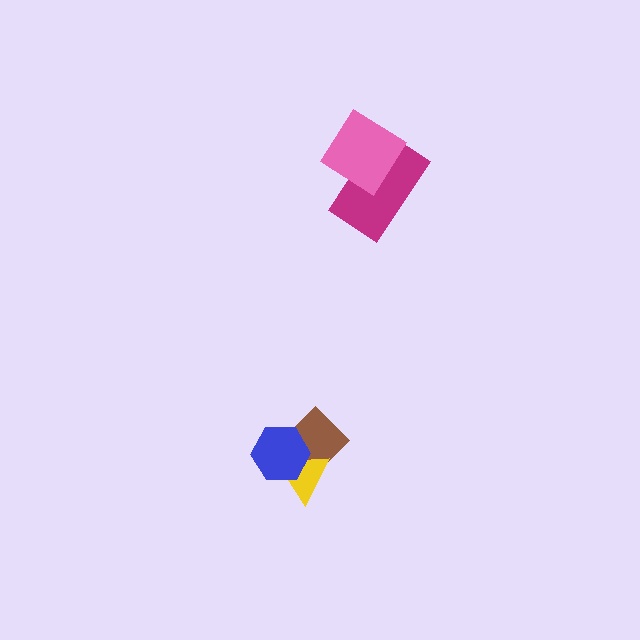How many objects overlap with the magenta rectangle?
1 object overlaps with the magenta rectangle.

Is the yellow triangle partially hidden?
Yes, it is partially covered by another shape.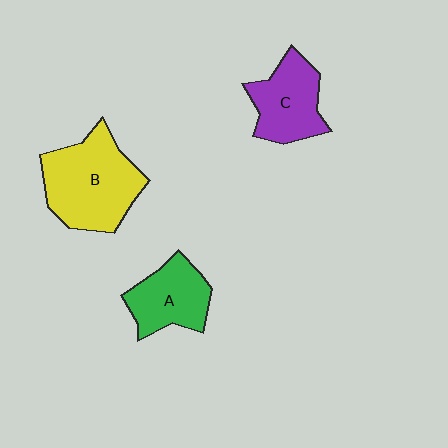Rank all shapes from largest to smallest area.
From largest to smallest: B (yellow), C (purple), A (green).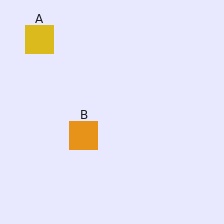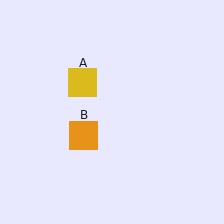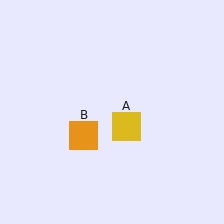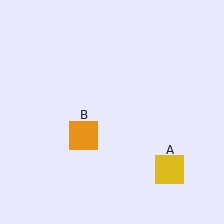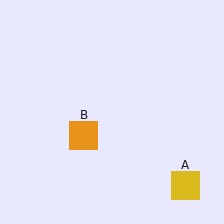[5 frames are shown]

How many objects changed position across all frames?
1 object changed position: yellow square (object A).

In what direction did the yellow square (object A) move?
The yellow square (object A) moved down and to the right.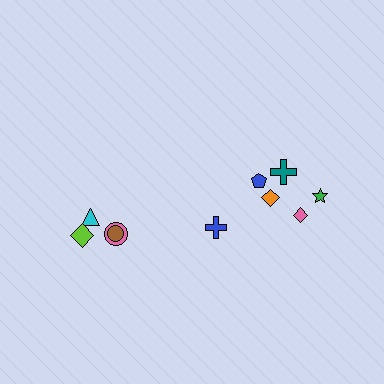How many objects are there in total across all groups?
There are 10 objects.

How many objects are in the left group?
There are 4 objects.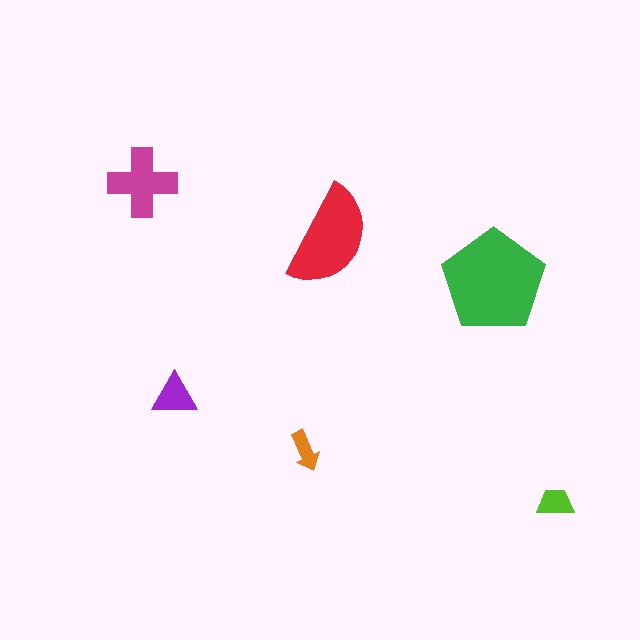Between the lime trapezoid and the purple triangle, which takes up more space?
The purple triangle.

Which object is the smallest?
The orange arrow.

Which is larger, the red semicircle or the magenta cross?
The red semicircle.